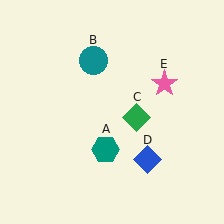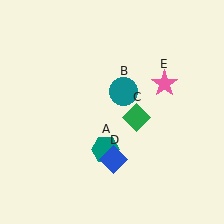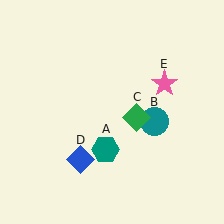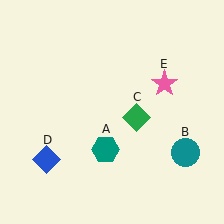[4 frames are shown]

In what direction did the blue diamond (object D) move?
The blue diamond (object D) moved left.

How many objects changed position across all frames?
2 objects changed position: teal circle (object B), blue diamond (object D).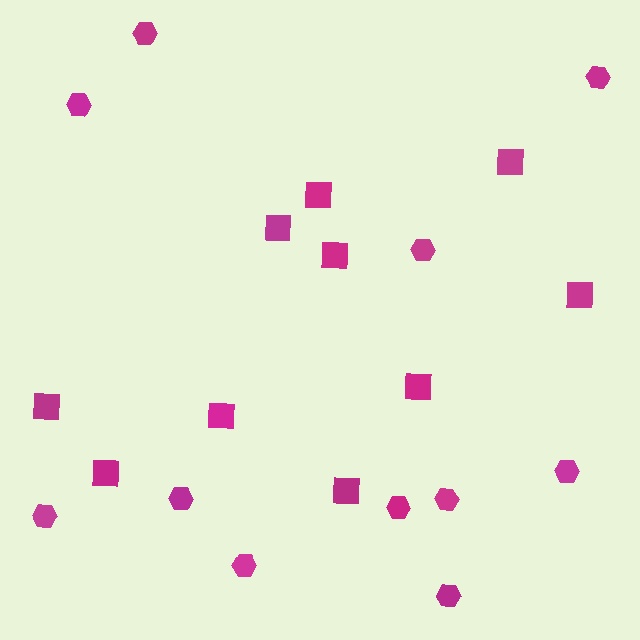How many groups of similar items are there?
There are 2 groups: one group of hexagons (11) and one group of squares (10).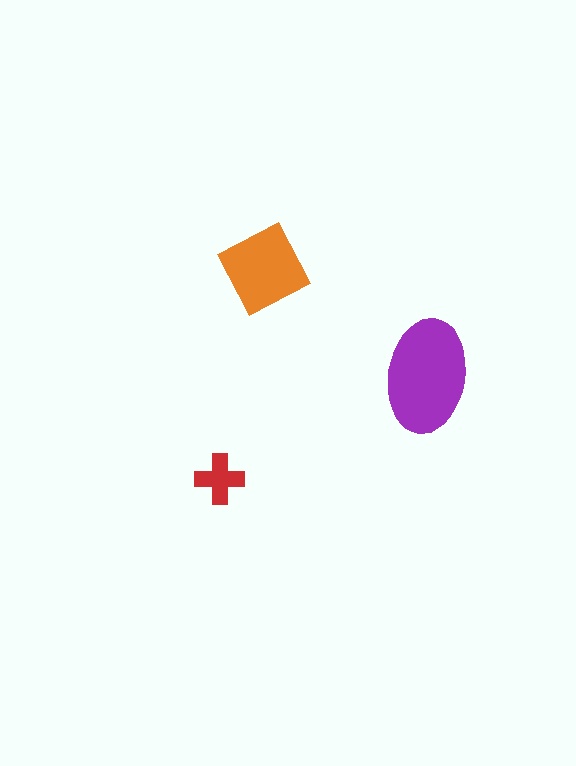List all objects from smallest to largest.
The red cross, the orange square, the purple ellipse.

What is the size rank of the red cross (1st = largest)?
3rd.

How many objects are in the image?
There are 3 objects in the image.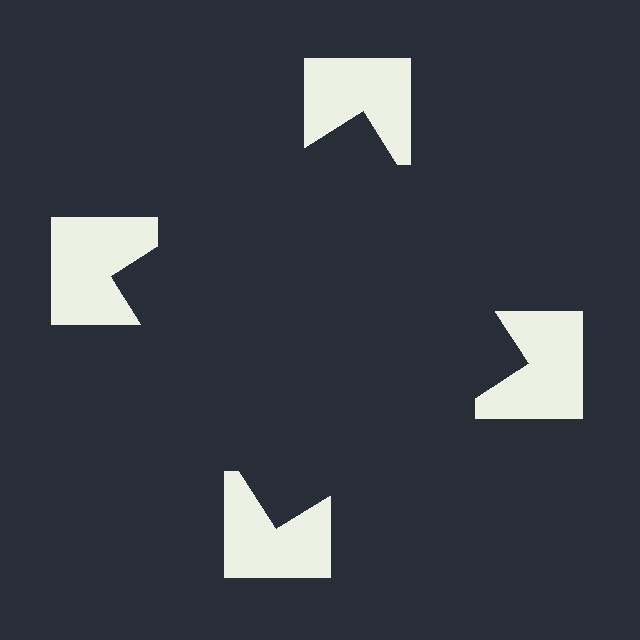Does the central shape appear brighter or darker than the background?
It typically appears slightly darker than the background, even though no actual brightness change is drawn.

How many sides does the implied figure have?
4 sides.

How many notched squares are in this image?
There are 4 — one at each vertex of the illusory square.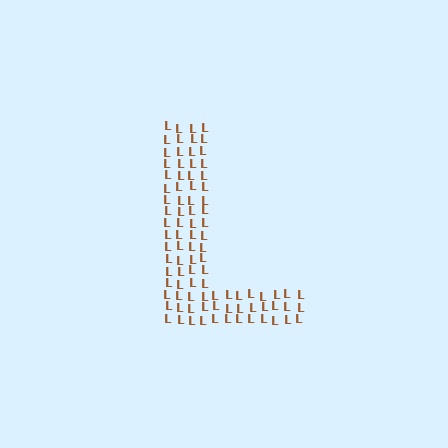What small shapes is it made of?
It is made of small letter L's.